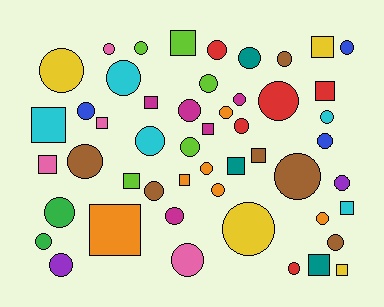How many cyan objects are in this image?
There are 5 cyan objects.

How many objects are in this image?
There are 50 objects.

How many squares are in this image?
There are 16 squares.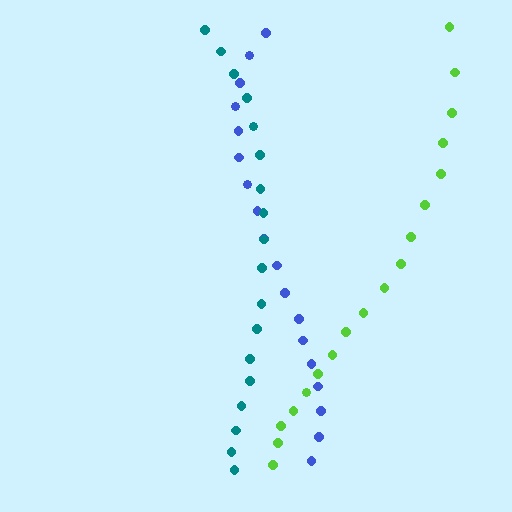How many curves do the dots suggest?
There are 3 distinct paths.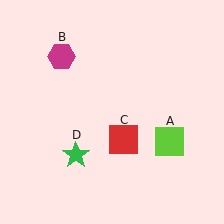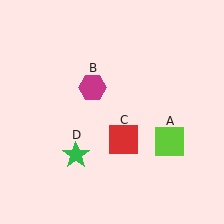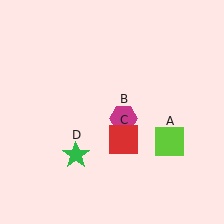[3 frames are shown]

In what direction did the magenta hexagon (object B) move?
The magenta hexagon (object B) moved down and to the right.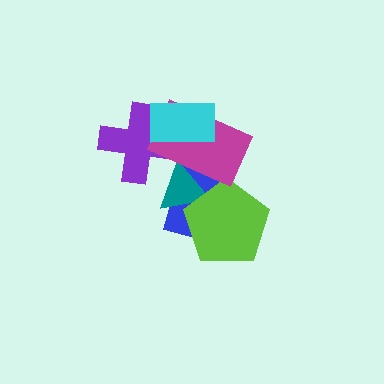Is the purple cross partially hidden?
Yes, it is partially covered by another shape.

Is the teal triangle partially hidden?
Yes, it is partially covered by another shape.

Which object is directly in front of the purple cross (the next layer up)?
The magenta rectangle is directly in front of the purple cross.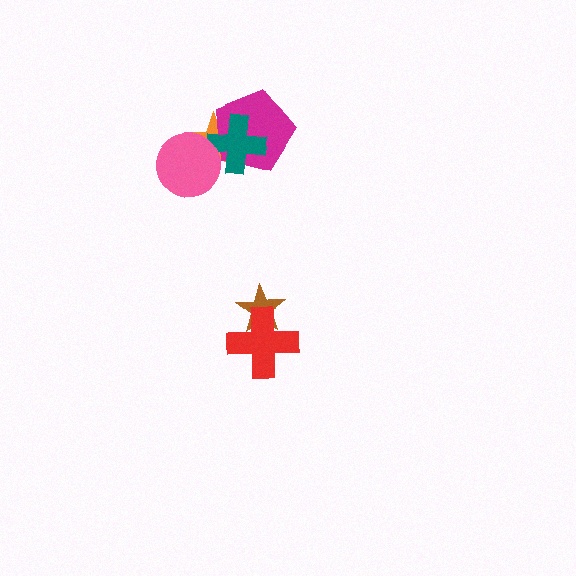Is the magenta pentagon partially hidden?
Yes, it is partially covered by another shape.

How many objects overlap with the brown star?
1 object overlaps with the brown star.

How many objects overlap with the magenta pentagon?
2 objects overlap with the magenta pentagon.